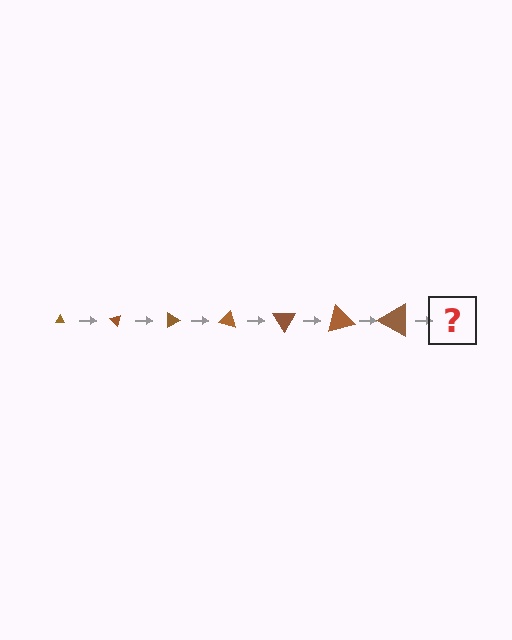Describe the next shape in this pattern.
It should be a triangle, larger than the previous one and rotated 315 degrees from the start.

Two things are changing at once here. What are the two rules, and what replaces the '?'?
The two rules are that the triangle grows larger each step and it rotates 45 degrees each step. The '?' should be a triangle, larger than the previous one and rotated 315 degrees from the start.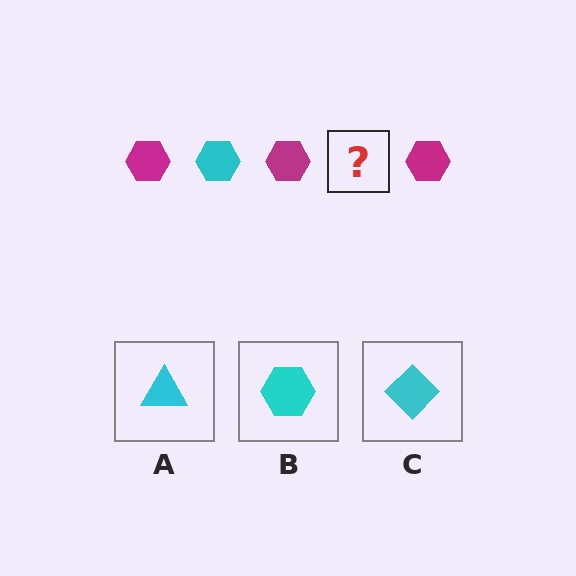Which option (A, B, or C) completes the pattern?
B.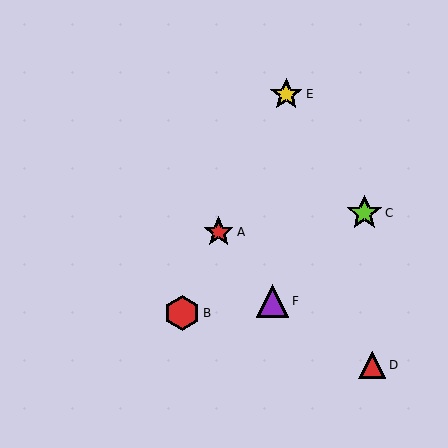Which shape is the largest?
The red hexagon (labeled B) is the largest.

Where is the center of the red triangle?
The center of the red triangle is at (372, 365).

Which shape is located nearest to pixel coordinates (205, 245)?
The red star (labeled A) at (219, 232) is nearest to that location.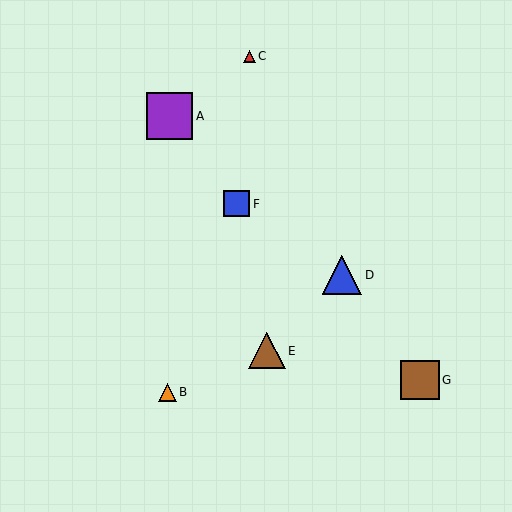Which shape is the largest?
The purple square (labeled A) is the largest.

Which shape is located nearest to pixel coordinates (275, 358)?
The brown triangle (labeled E) at (267, 351) is nearest to that location.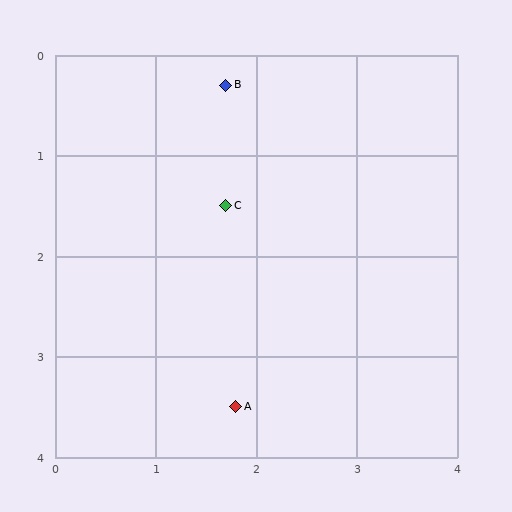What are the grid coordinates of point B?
Point B is at approximately (1.7, 0.3).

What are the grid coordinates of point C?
Point C is at approximately (1.7, 1.5).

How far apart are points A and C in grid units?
Points A and C are about 2.0 grid units apart.